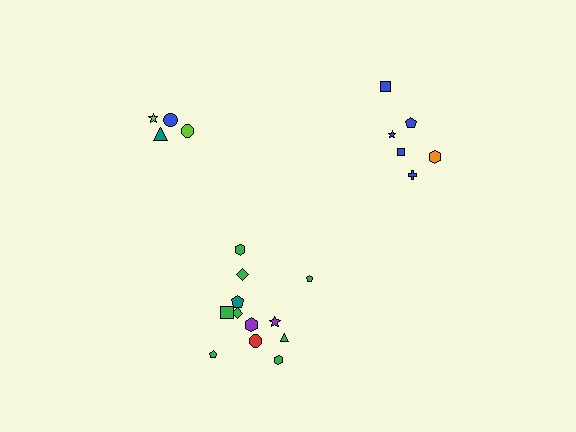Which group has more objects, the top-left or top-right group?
The top-right group.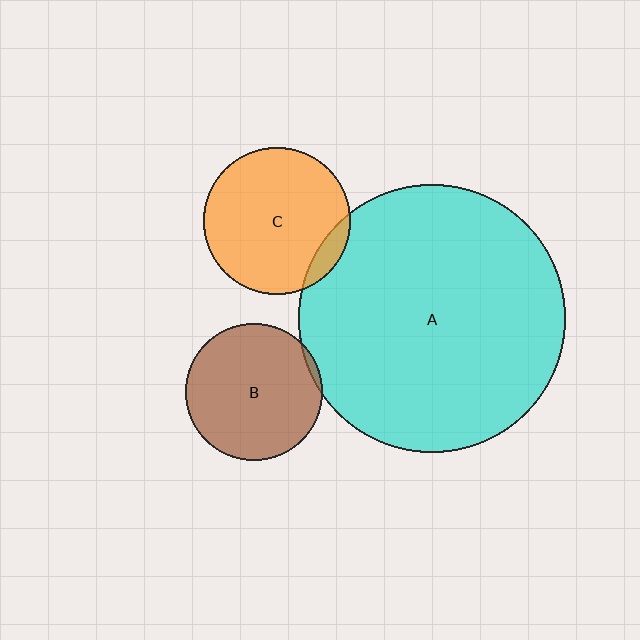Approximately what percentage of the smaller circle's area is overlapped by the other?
Approximately 5%.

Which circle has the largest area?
Circle A (cyan).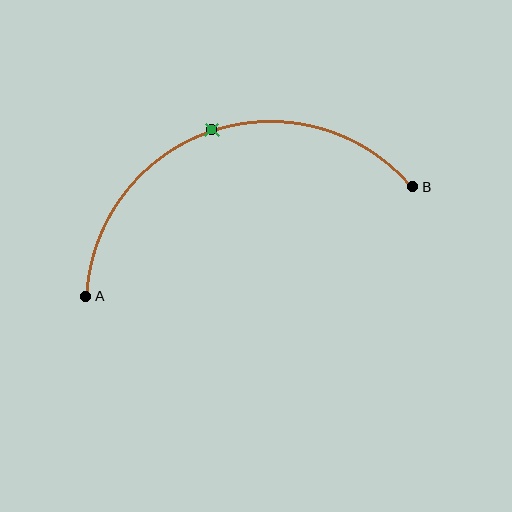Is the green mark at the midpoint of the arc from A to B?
Yes. The green mark lies on the arc at equal arc-length from both A and B — it is the arc midpoint.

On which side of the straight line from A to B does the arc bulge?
The arc bulges above the straight line connecting A and B.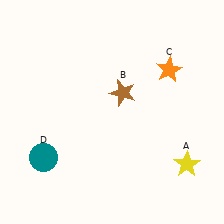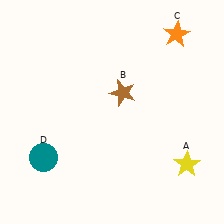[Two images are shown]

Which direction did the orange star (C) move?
The orange star (C) moved up.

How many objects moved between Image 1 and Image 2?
1 object moved between the two images.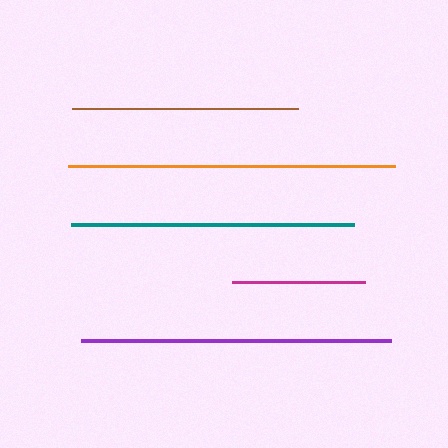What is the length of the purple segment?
The purple segment is approximately 310 pixels long.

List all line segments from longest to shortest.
From longest to shortest: orange, purple, teal, brown, magenta.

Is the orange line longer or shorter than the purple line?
The orange line is longer than the purple line.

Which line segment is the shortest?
The magenta line is the shortest at approximately 133 pixels.